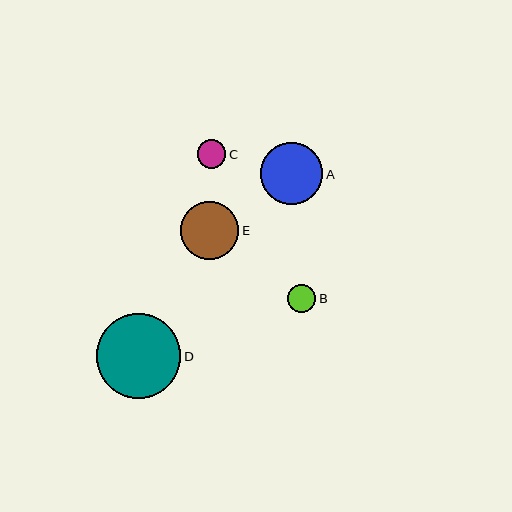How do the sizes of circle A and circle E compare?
Circle A and circle E are approximately the same size.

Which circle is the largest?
Circle D is the largest with a size of approximately 85 pixels.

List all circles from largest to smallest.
From largest to smallest: D, A, E, C, B.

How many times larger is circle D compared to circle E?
Circle D is approximately 1.5 times the size of circle E.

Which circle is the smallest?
Circle B is the smallest with a size of approximately 28 pixels.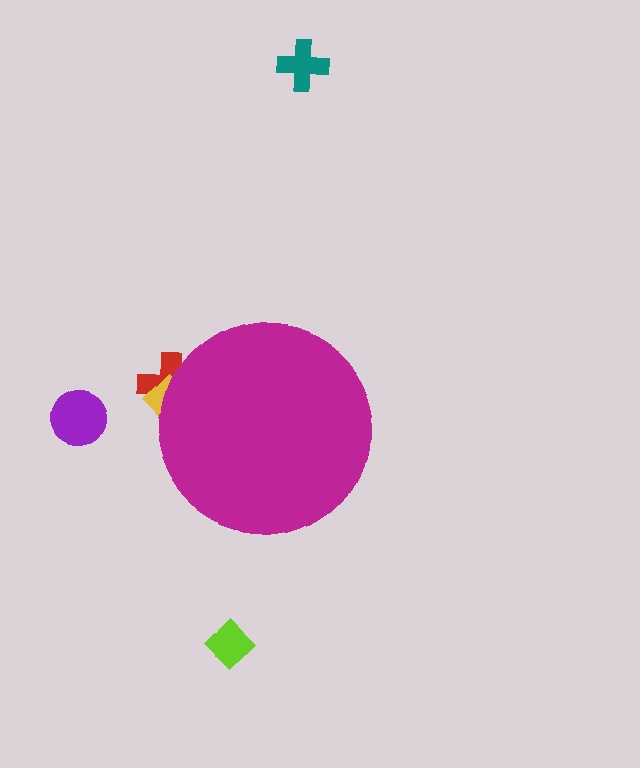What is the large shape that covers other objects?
A magenta circle.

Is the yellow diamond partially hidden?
Yes, the yellow diamond is partially hidden behind the magenta circle.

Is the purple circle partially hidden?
No, the purple circle is fully visible.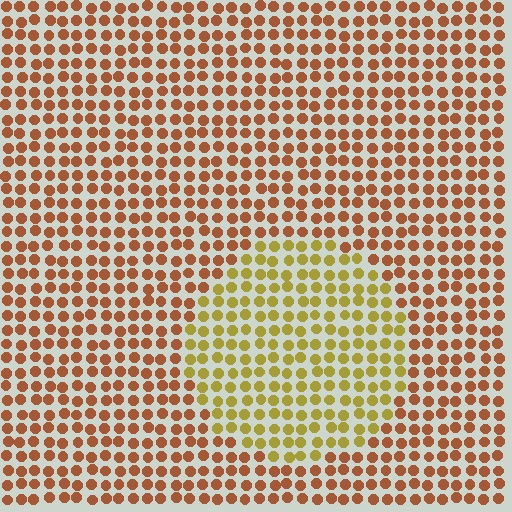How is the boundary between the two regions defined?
The boundary is defined purely by a slight shift in hue (about 37 degrees). Spacing, size, and orientation are identical on both sides.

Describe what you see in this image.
The image is filled with small brown elements in a uniform arrangement. A circle-shaped region is visible where the elements are tinted to a slightly different hue, forming a subtle color boundary.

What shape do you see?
I see a circle.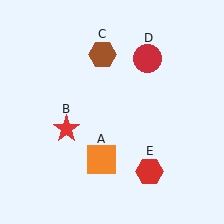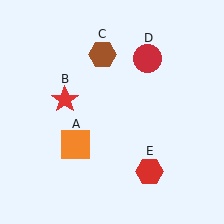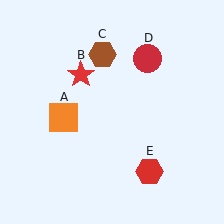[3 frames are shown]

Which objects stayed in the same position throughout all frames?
Brown hexagon (object C) and red circle (object D) and red hexagon (object E) remained stationary.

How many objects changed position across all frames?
2 objects changed position: orange square (object A), red star (object B).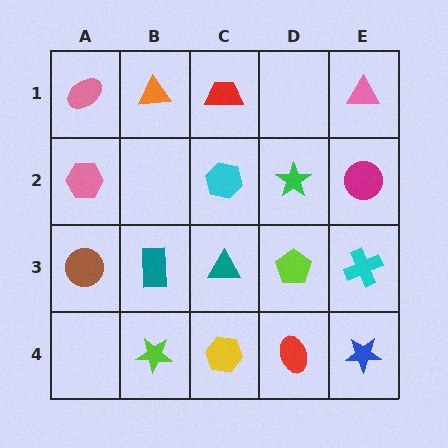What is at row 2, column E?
A magenta circle.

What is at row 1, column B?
An orange triangle.